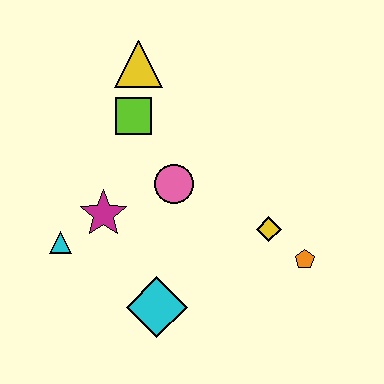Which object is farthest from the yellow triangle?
The orange pentagon is farthest from the yellow triangle.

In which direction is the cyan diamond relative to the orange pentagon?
The cyan diamond is to the left of the orange pentagon.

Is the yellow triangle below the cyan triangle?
No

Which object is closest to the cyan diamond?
The magenta star is closest to the cyan diamond.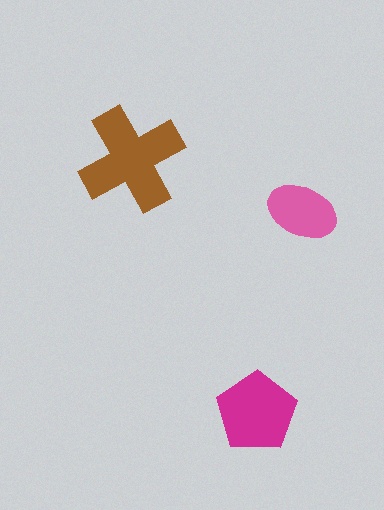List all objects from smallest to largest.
The pink ellipse, the magenta pentagon, the brown cross.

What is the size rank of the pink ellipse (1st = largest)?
3rd.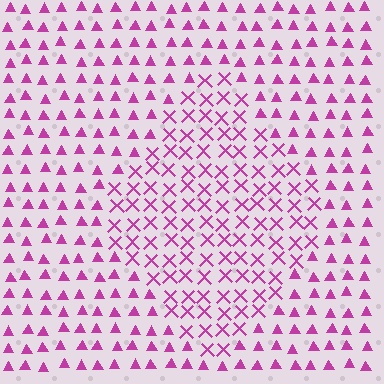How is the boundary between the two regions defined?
The boundary is defined by a change in element shape: X marks inside vs. triangles outside. All elements share the same color and spacing.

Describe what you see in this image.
The image is filled with small magenta elements arranged in a uniform grid. A diamond-shaped region contains X marks, while the surrounding area contains triangles. The boundary is defined purely by the change in element shape.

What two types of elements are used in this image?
The image uses X marks inside the diamond region and triangles outside it.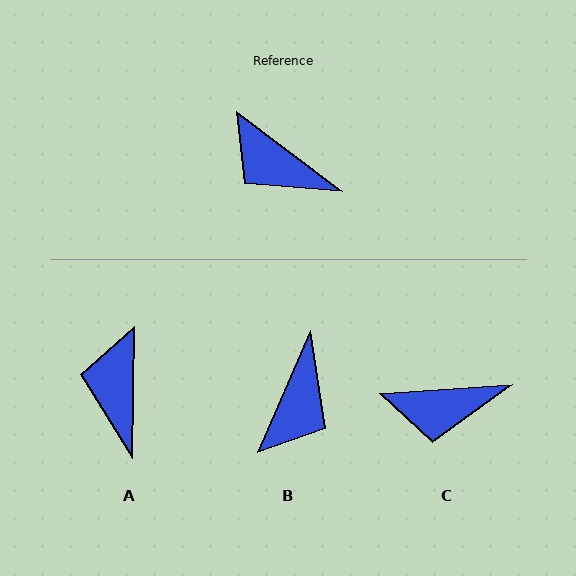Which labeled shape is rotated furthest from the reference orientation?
B, about 103 degrees away.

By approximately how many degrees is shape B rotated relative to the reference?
Approximately 103 degrees counter-clockwise.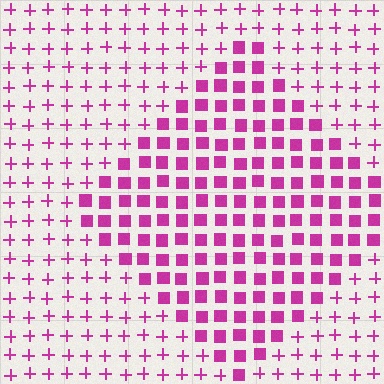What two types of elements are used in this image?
The image uses squares inside the diamond region and plus signs outside it.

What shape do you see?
I see a diamond.